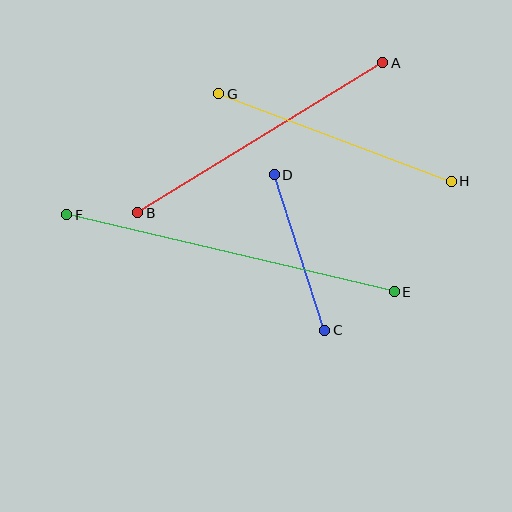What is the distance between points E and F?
The distance is approximately 337 pixels.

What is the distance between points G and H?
The distance is approximately 248 pixels.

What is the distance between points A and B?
The distance is approximately 287 pixels.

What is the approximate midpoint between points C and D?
The midpoint is at approximately (299, 252) pixels.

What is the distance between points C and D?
The distance is approximately 163 pixels.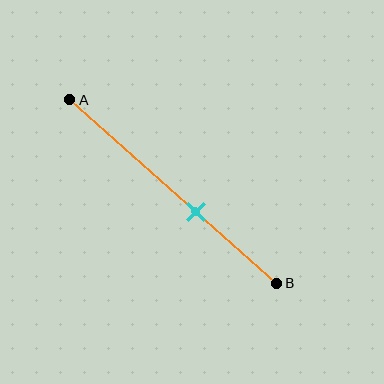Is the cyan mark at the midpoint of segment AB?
No, the mark is at about 60% from A, not at the 50% midpoint.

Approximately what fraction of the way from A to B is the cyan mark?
The cyan mark is approximately 60% of the way from A to B.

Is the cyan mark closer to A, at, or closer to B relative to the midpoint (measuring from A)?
The cyan mark is closer to point B than the midpoint of segment AB.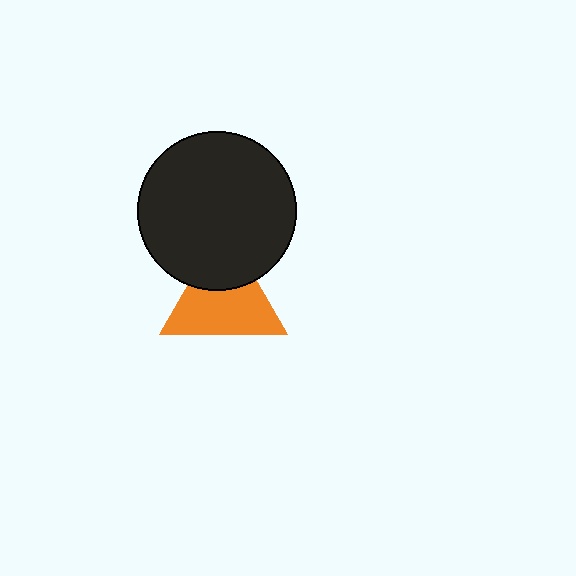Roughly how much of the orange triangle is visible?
Most of it is visible (roughly 66%).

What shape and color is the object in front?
The object in front is a black circle.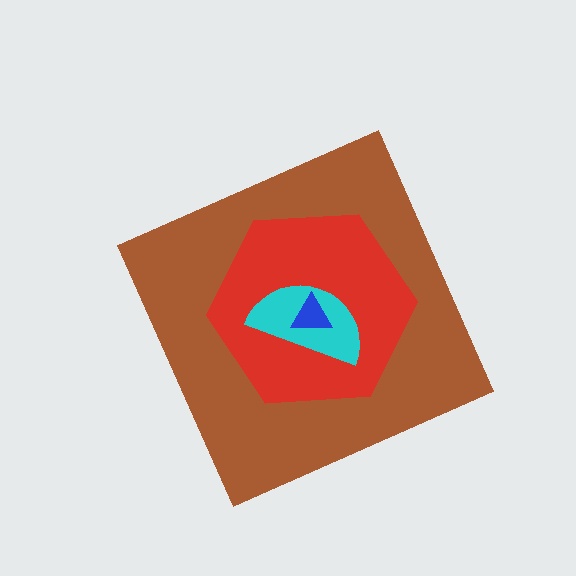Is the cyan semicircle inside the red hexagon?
Yes.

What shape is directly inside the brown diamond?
The red hexagon.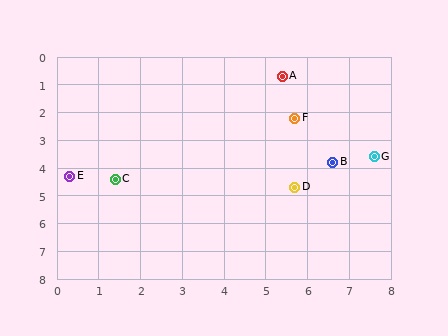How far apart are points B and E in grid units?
Points B and E are about 6.3 grid units apart.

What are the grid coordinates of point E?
Point E is at approximately (0.3, 4.3).